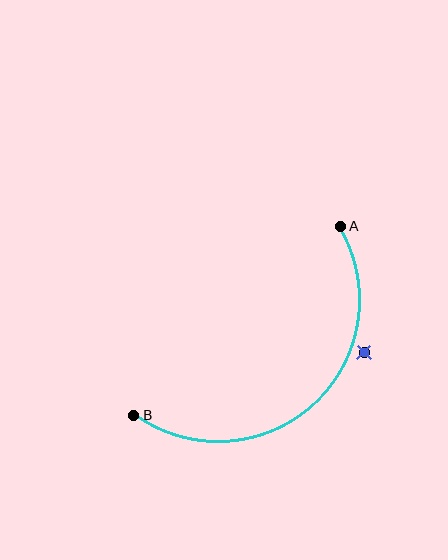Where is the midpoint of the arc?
The arc midpoint is the point on the curve farthest from the straight line joining A and B. It sits below and to the right of that line.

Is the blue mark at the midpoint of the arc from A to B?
No — the blue mark does not lie on the arc at all. It sits slightly outside the curve.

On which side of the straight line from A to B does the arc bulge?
The arc bulges below and to the right of the straight line connecting A and B.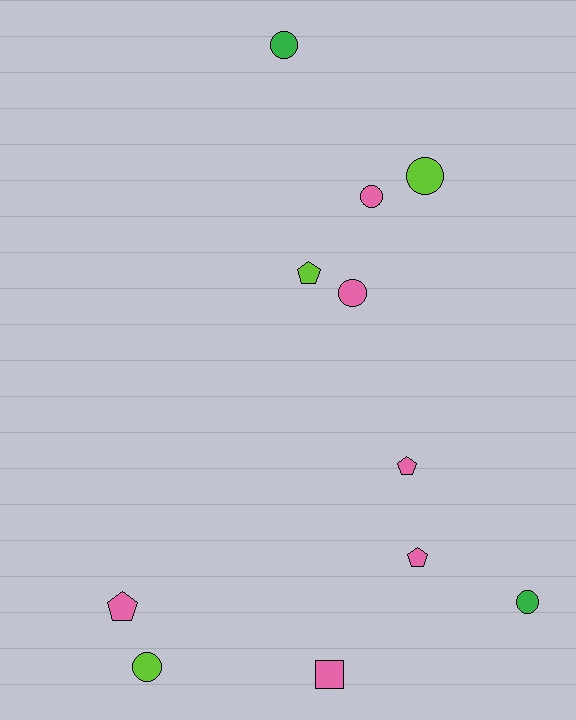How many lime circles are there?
There are 2 lime circles.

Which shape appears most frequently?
Circle, with 6 objects.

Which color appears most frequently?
Pink, with 6 objects.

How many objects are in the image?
There are 11 objects.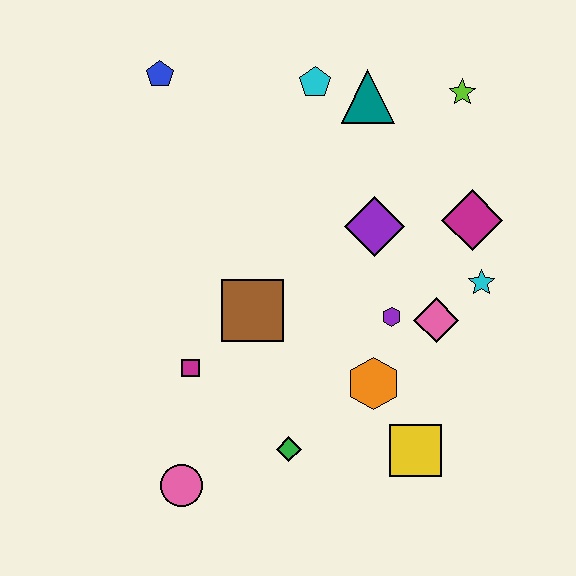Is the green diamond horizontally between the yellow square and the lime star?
No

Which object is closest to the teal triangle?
The cyan pentagon is closest to the teal triangle.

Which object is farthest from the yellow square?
The blue pentagon is farthest from the yellow square.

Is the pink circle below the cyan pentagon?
Yes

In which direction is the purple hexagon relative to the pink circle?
The purple hexagon is to the right of the pink circle.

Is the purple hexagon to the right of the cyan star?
No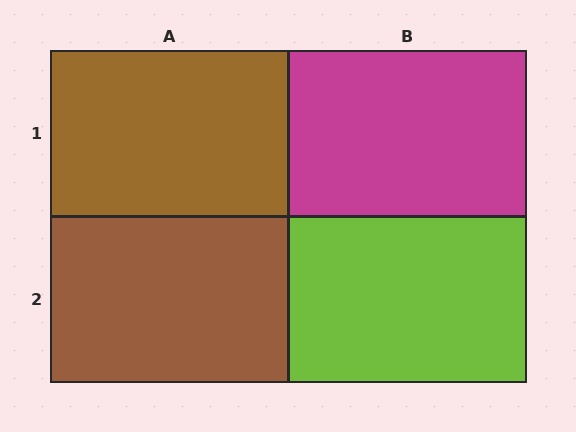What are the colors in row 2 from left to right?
Brown, lime.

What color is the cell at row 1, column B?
Magenta.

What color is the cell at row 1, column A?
Brown.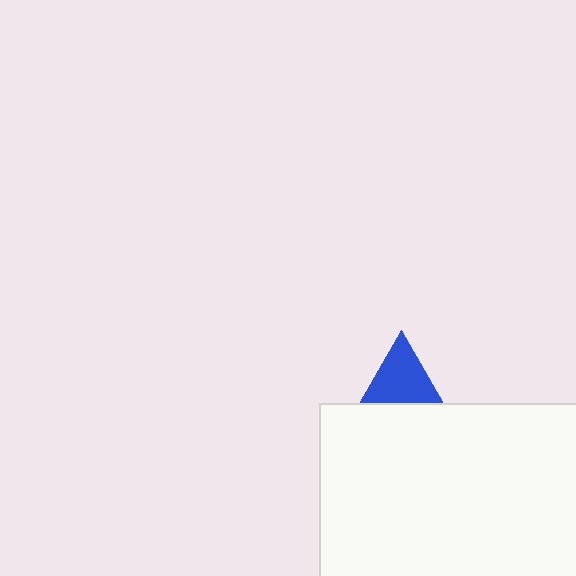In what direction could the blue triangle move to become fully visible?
The blue triangle could move up. That would shift it out from behind the white rectangle entirely.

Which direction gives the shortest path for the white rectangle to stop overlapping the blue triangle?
Moving down gives the shortest separation.